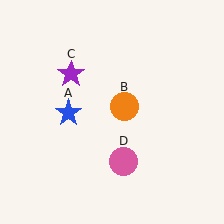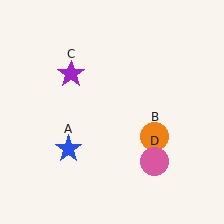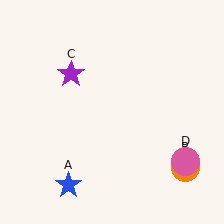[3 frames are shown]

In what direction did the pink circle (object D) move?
The pink circle (object D) moved right.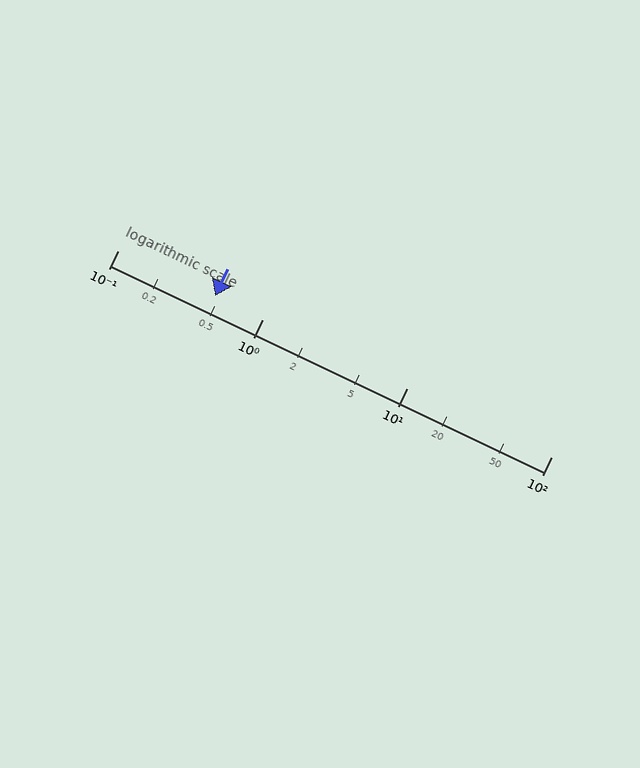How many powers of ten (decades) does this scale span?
The scale spans 3 decades, from 0.1 to 100.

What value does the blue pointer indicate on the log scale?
The pointer indicates approximately 0.47.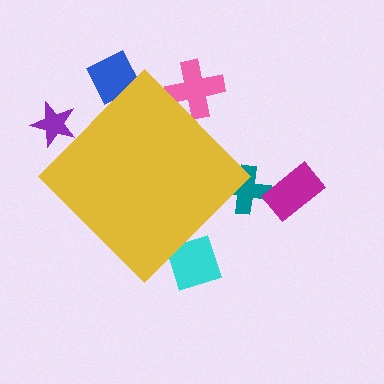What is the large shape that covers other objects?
A yellow diamond.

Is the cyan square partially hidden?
Yes, the cyan square is partially hidden behind the yellow diamond.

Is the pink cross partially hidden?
Yes, the pink cross is partially hidden behind the yellow diamond.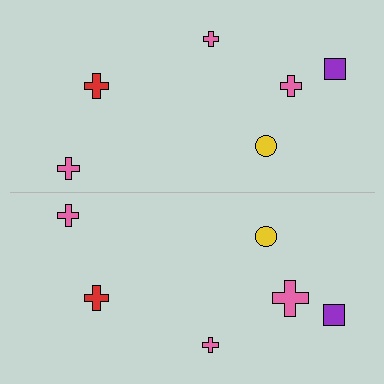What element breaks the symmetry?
The pink cross on the bottom side has a different size than its mirror counterpart.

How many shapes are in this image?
There are 12 shapes in this image.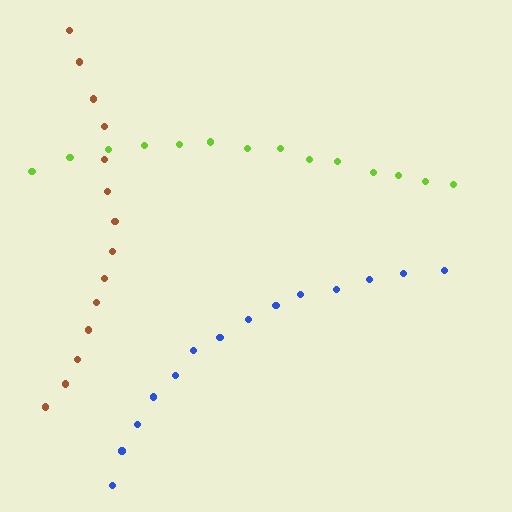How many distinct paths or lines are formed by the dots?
There are 3 distinct paths.